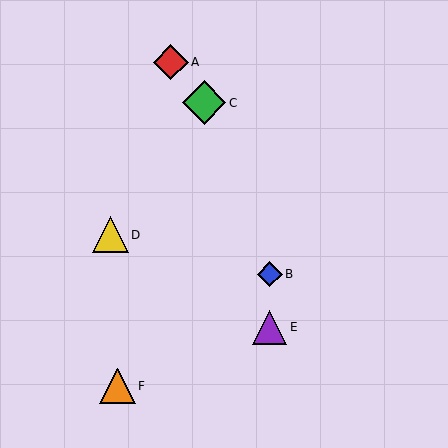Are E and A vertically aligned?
No, E is at x≈270 and A is at x≈171.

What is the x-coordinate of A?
Object A is at x≈171.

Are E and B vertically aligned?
Yes, both are at x≈270.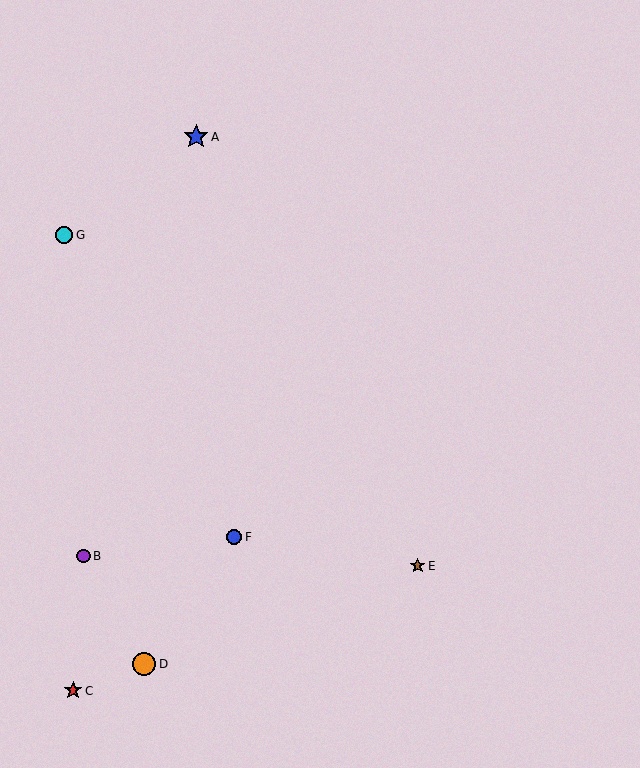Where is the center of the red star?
The center of the red star is at (73, 691).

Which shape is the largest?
The blue star (labeled A) is the largest.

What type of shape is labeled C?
Shape C is a red star.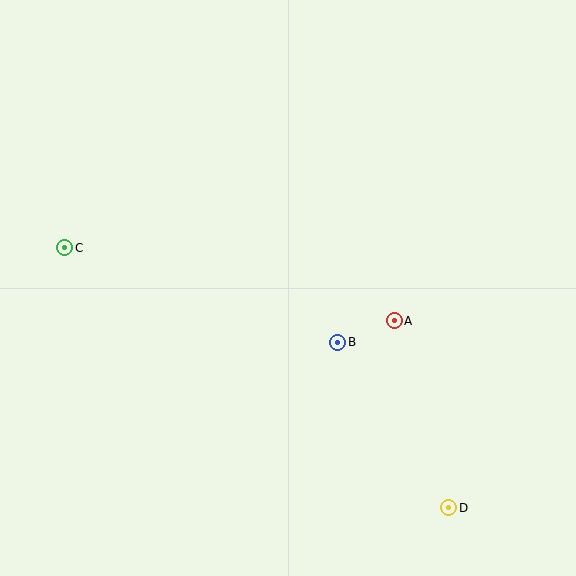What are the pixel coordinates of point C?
Point C is at (65, 248).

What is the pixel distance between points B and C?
The distance between B and C is 289 pixels.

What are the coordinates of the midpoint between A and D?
The midpoint between A and D is at (422, 414).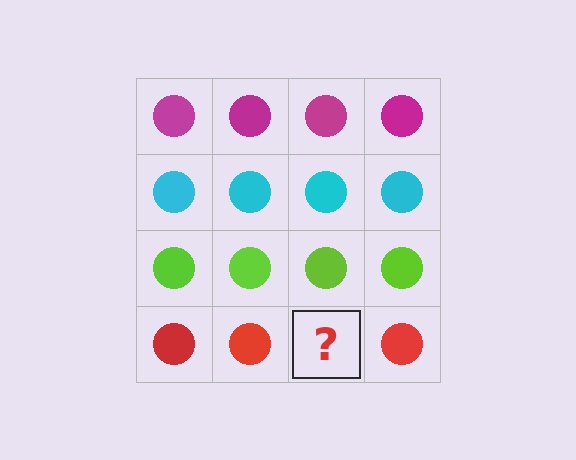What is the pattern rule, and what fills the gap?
The rule is that each row has a consistent color. The gap should be filled with a red circle.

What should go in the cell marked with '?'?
The missing cell should contain a red circle.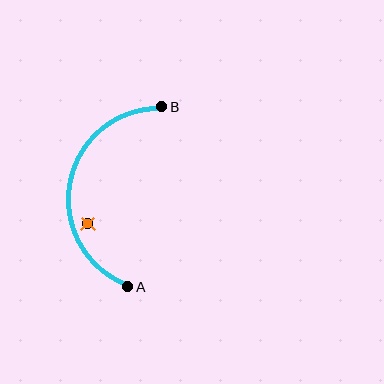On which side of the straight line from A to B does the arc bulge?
The arc bulges to the left of the straight line connecting A and B.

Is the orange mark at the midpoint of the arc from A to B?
No — the orange mark does not lie on the arc at all. It sits slightly inside the curve.